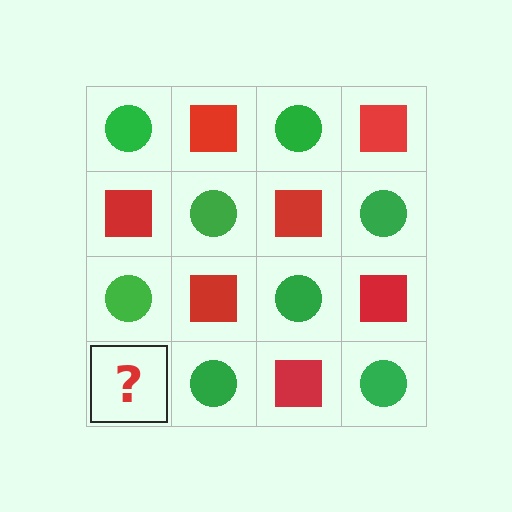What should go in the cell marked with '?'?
The missing cell should contain a red square.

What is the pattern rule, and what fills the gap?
The rule is that it alternates green circle and red square in a checkerboard pattern. The gap should be filled with a red square.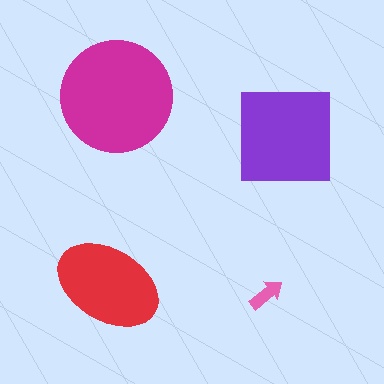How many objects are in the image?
There are 4 objects in the image.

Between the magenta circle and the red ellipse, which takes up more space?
The magenta circle.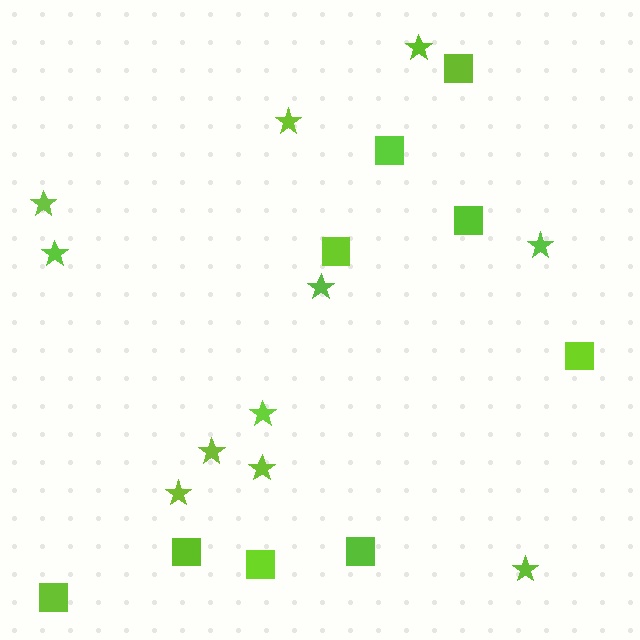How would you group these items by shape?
There are 2 groups: one group of stars (11) and one group of squares (9).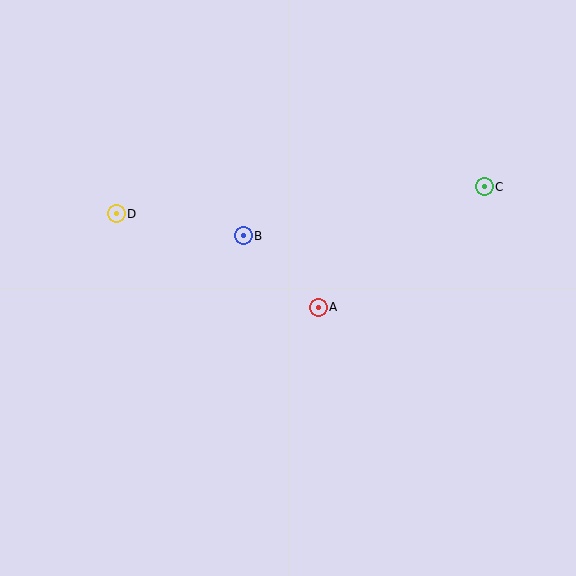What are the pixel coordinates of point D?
Point D is at (116, 214).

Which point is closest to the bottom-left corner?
Point D is closest to the bottom-left corner.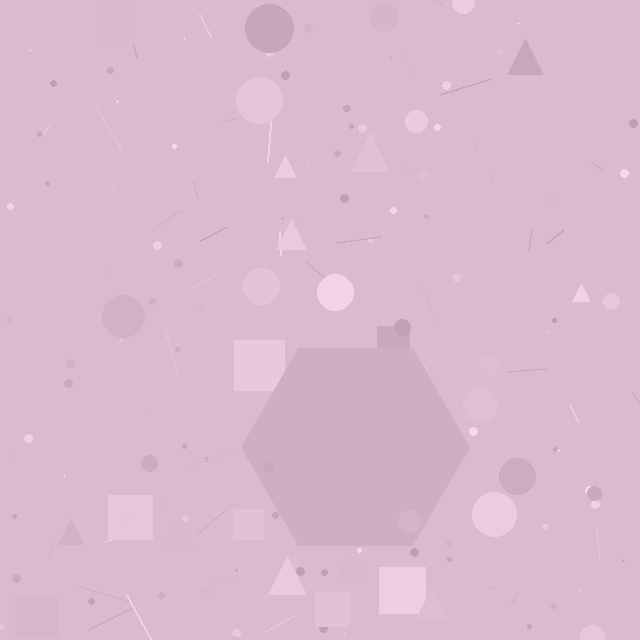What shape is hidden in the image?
A hexagon is hidden in the image.